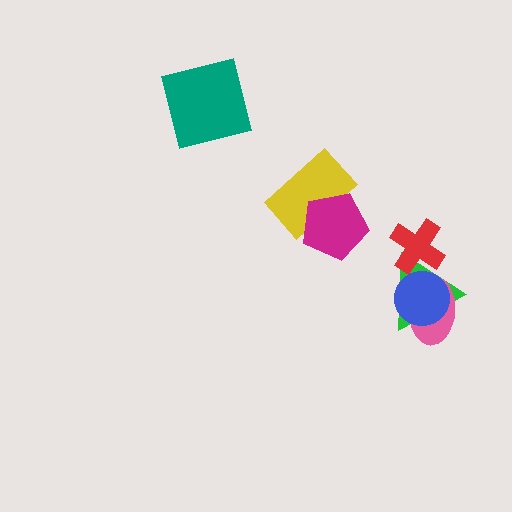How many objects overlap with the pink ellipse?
2 objects overlap with the pink ellipse.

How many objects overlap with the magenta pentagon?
1 object overlaps with the magenta pentagon.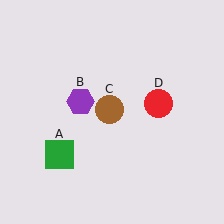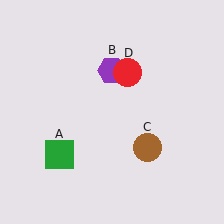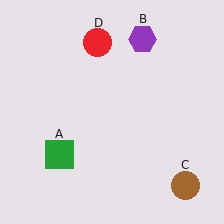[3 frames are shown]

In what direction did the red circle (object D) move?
The red circle (object D) moved up and to the left.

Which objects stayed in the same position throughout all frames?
Green square (object A) remained stationary.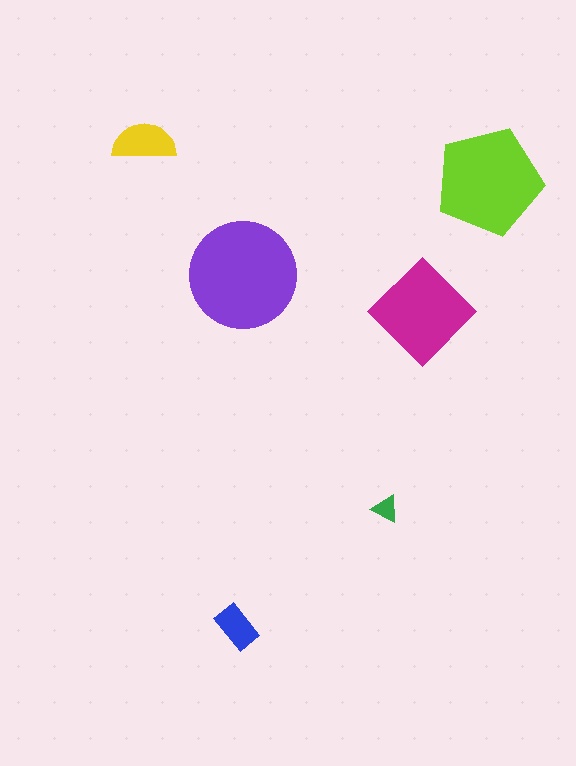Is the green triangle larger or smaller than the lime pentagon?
Smaller.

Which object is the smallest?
The green triangle.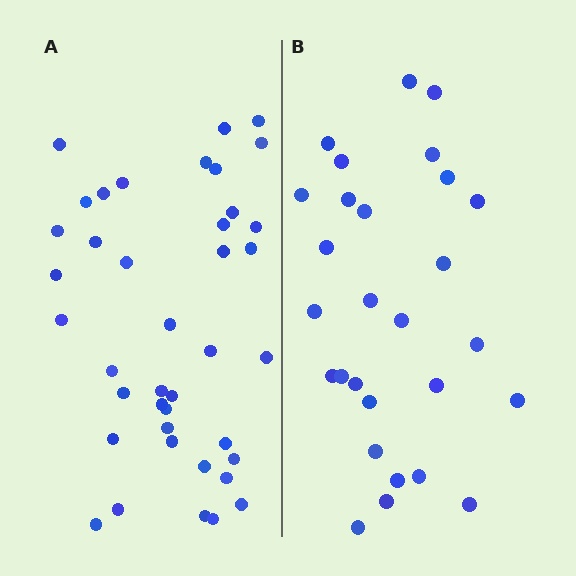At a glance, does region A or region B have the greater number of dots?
Region A (the left region) has more dots.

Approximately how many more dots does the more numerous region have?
Region A has roughly 12 or so more dots than region B.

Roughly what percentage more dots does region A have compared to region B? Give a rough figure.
About 45% more.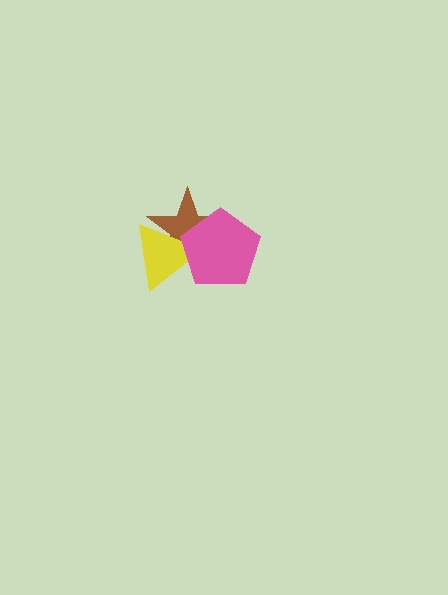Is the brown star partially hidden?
Yes, it is partially covered by another shape.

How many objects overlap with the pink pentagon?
2 objects overlap with the pink pentagon.